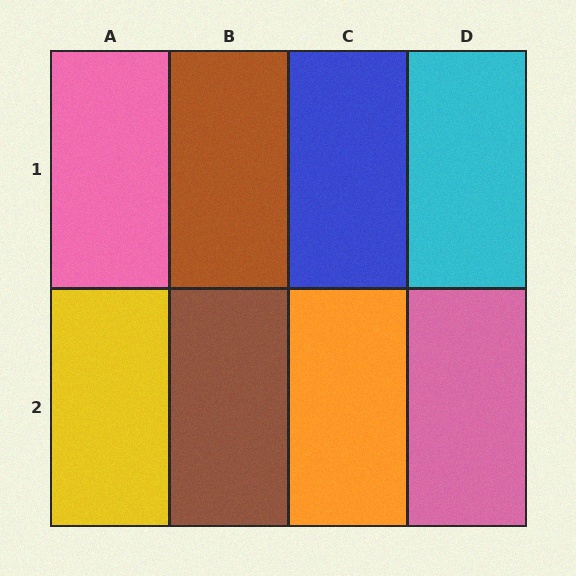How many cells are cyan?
1 cell is cyan.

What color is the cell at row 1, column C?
Blue.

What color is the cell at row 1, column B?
Brown.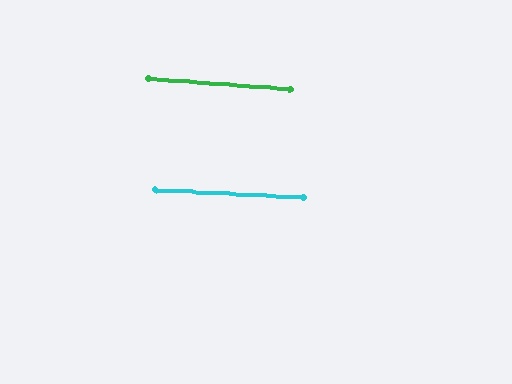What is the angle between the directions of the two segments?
Approximately 2 degrees.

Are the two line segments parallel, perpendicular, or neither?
Parallel — their directions differ by only 1.6°.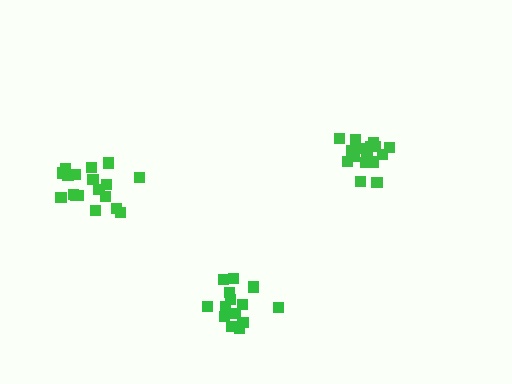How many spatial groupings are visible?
There are 3 spatial groupings.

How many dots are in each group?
Group 1: 18 dots, Group 2: 14 dots, Group 3: 16 dots (48 total).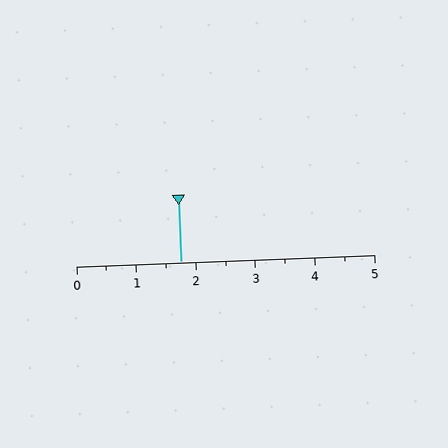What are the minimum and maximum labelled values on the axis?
The axis runs from 0 to 5.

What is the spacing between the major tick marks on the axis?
The major ticks are spaced 1 apart.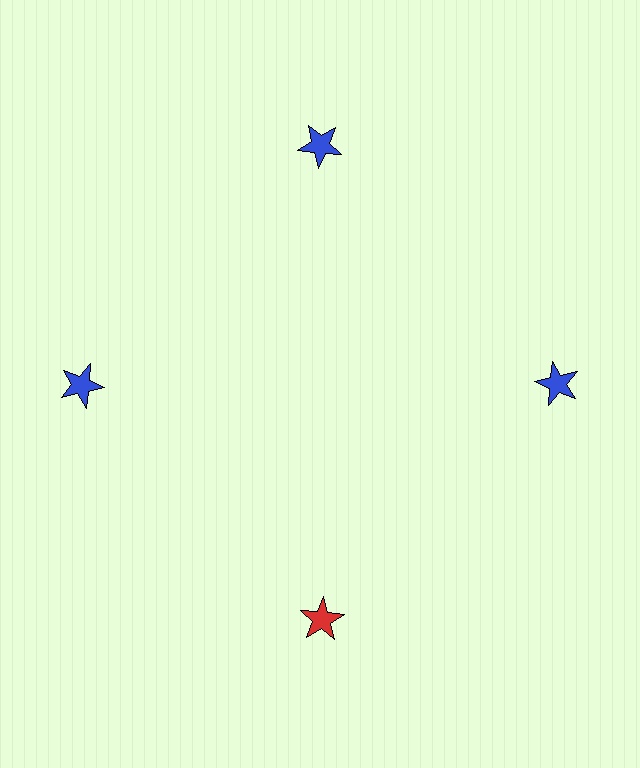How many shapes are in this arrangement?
There are 4 shapes arranged in a ring pattern.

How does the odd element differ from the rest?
It has a different color: red instead of blue.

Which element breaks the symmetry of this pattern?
The red star at roughly the 6 o'clock position breaks the symmetry. All other shapes are blue stars.